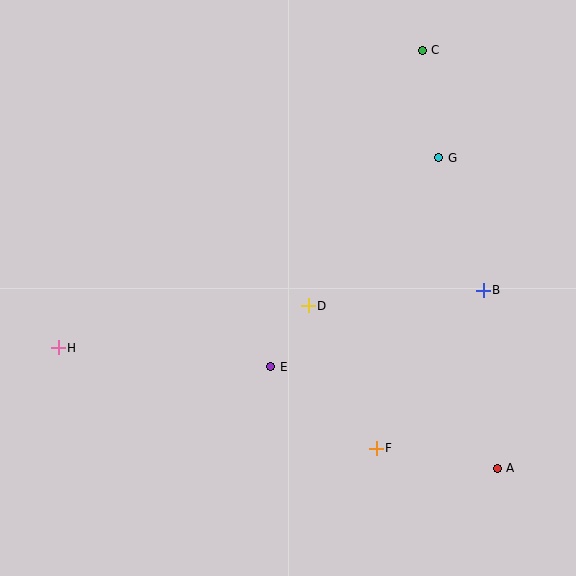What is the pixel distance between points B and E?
The distance between B and E is 226 pixels.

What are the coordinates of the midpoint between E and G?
The midpoint between E and G is at (355, 262).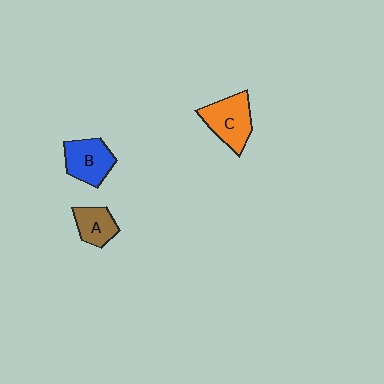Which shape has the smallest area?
Shape A (brown).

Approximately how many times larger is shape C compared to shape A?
Approximately 1.6 times.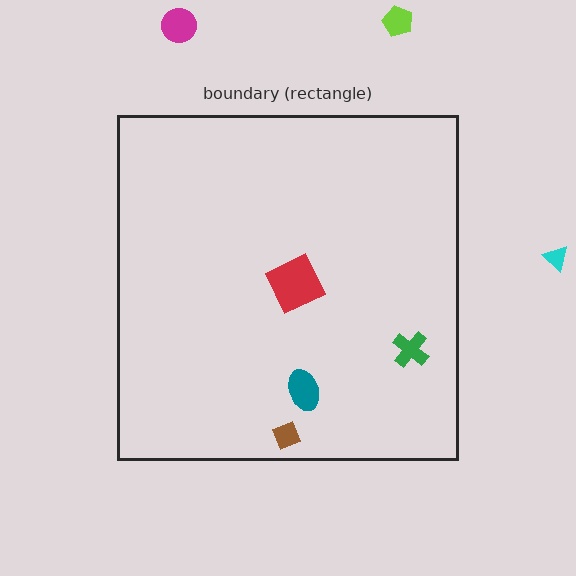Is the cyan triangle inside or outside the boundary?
Outside.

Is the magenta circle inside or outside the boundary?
Outside.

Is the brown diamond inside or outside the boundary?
Inside.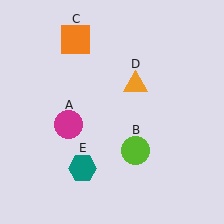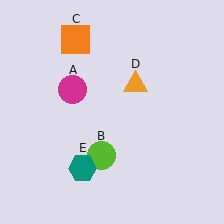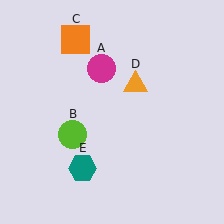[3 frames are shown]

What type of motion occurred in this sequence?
The magenta circle (object A), lime circle (object B) rotated clockwise around the center of the scene.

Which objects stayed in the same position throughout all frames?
Orange square (object C) and orange triangle (object D) and teal hexagon (object E) remained stationary.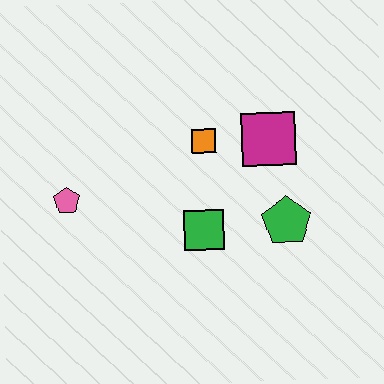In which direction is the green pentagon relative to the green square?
The green pentagon is to the right of the green square.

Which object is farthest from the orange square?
The pink pentagon is farthest from the orange square.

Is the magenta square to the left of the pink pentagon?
No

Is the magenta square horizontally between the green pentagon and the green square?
Yes